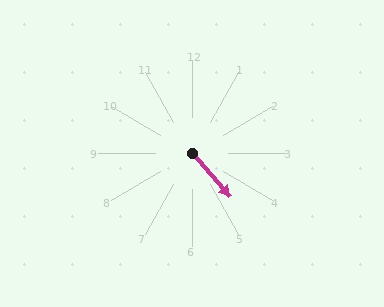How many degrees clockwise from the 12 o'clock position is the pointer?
Approximately 139 degrees.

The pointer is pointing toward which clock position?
Roughly 5 o'clock.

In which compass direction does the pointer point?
Southeast.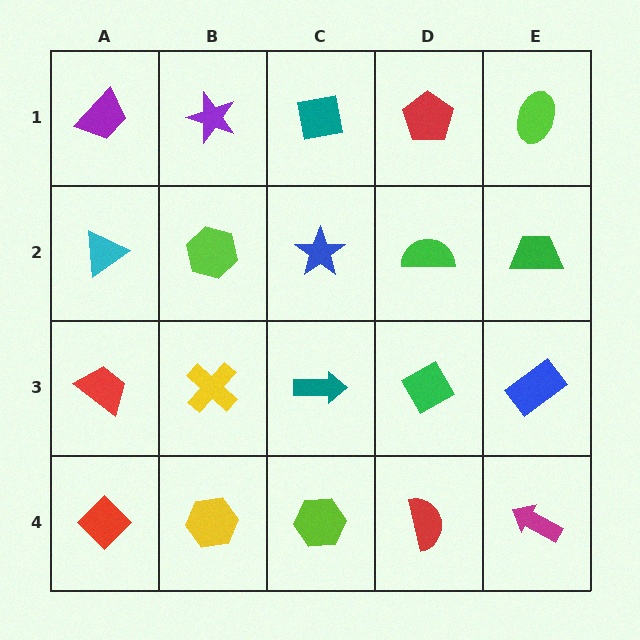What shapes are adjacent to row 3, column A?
A cyan triangle (row 2, column A), a red diamond (row 4, column A), a yellow cross (row 3, column B).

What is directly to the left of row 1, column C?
A purple star.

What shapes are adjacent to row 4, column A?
A red trapezoid (row 3, column A), a yellow hexagon (row 4, column B).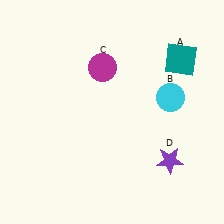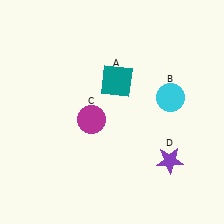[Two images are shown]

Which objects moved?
The objects that moved are: the teal square (A), the magenta circle (C).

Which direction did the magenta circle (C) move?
The magenta circle (C) moved down.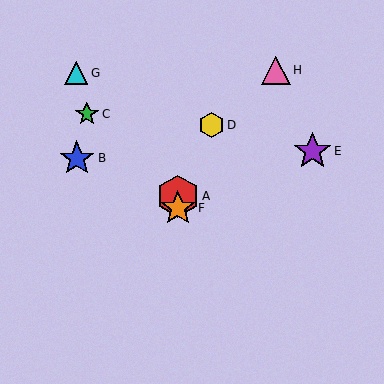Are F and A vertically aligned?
Yes, both are at x≈178.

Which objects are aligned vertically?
Objects A, F are aligned vertically.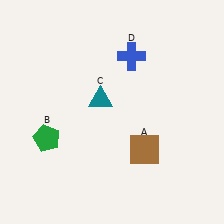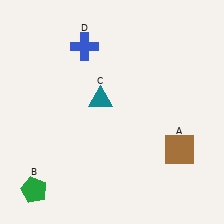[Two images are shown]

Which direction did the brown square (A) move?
The brown square (A) moved right.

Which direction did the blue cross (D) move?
The blue cross (D) moved left.